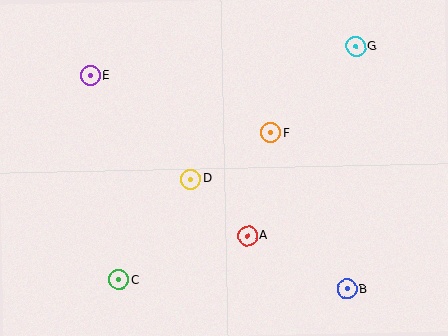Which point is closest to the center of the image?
Point D at (191, 179) is closest to the center.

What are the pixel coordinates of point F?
Point F is at (271, 133).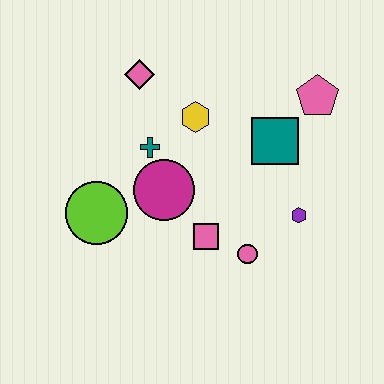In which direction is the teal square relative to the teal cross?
The teal square is to the right of the teal cross.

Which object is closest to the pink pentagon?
The teal square is closest to the pink pentagon.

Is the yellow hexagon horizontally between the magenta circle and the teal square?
Yes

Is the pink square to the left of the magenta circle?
No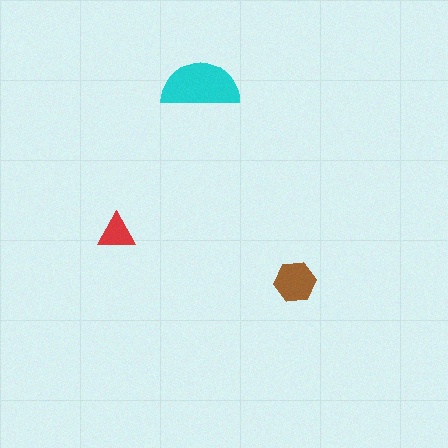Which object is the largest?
The cyan semicircle.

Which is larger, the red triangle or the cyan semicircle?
The cyan semicircle.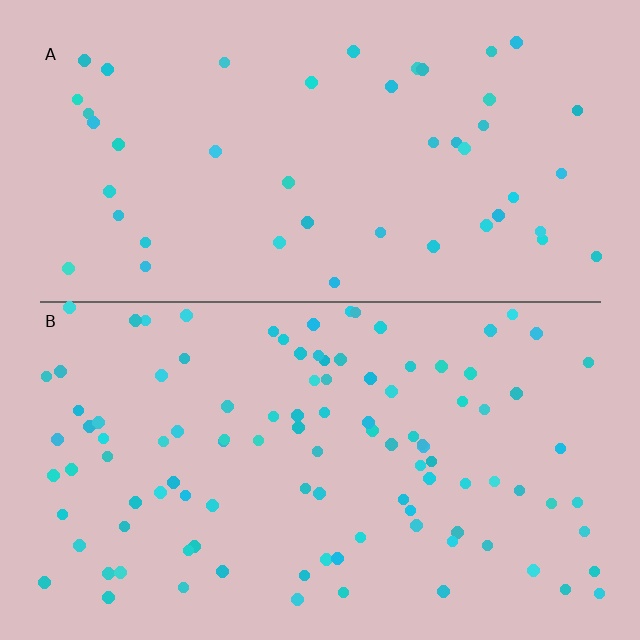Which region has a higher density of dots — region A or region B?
B (the bottom).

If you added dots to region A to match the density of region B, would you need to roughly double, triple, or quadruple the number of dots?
Approximately double.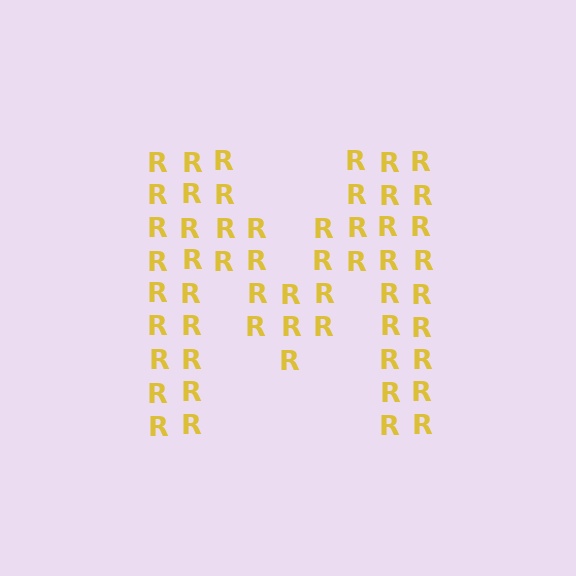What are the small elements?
The small elements are letter R's.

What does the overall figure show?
The overall figure shows the letter M.